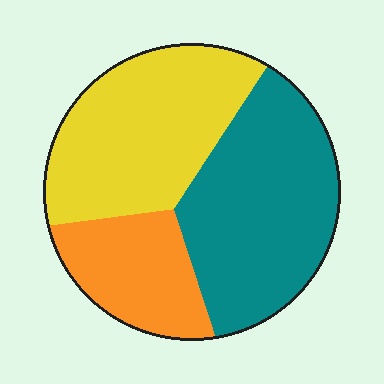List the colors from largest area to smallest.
From largest to smallest: teal, yellow, orange.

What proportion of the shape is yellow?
Yellow takes up between a third and a half of the shape.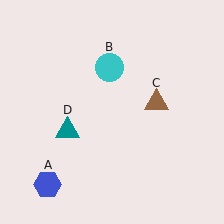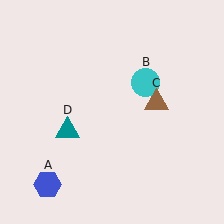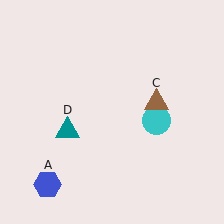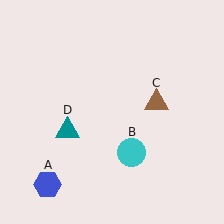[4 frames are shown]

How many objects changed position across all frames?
1 object changed position: cyan circle (object B).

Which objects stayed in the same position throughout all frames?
Blue hexagon (object A) and brown triangle (object C) and teal triangle (object D) remained stationary.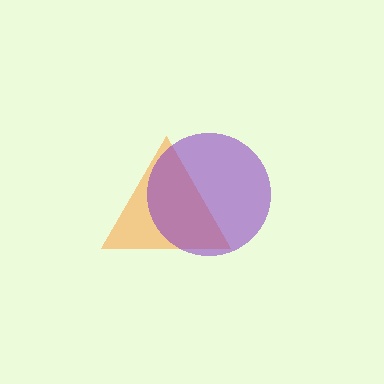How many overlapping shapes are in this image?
There are 2 overlapping shapes in the image.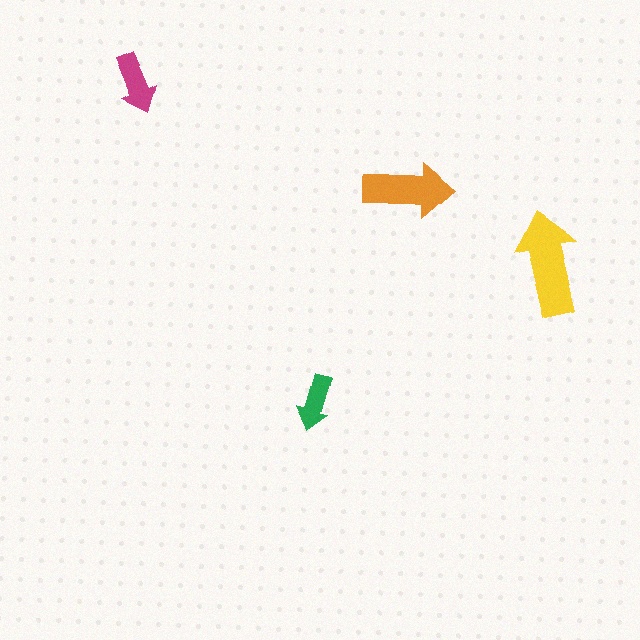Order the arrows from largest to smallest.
the yellow one, the orange one, the magenta one, the green one.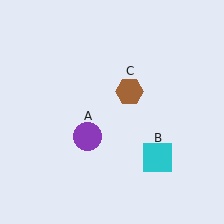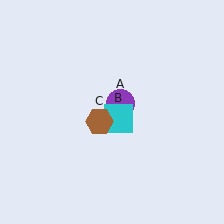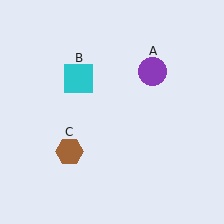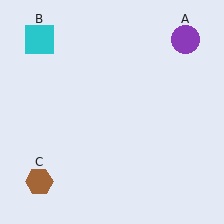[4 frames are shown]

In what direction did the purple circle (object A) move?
The purple circle (object A) moved up and to the right.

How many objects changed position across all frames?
3 objects changed position: purple circle (object A), cyan square (object B), brown hexagon (object C).